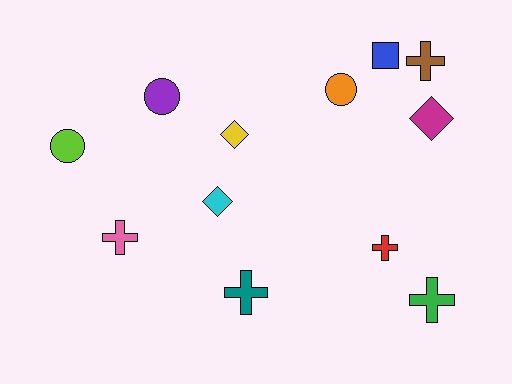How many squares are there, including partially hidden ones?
There is 1 square.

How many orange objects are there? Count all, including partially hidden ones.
There is 1 orange object.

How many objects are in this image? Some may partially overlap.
There are 12 objects.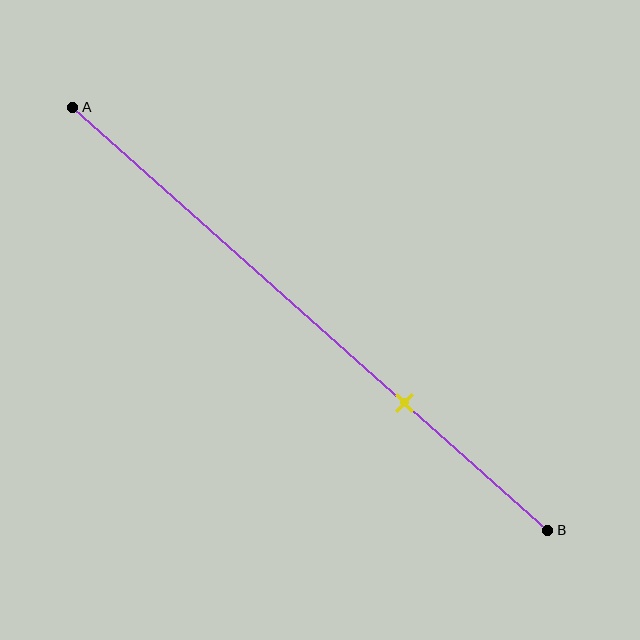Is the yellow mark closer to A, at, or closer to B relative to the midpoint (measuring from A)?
The yellow mark is closer to point B than the midpoint of segment AB.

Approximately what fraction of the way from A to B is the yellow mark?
The yellow mark is approximately 70% of the way from A to B.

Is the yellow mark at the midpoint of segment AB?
No, the mark is at about 70% from A, not at the 50% midpoint.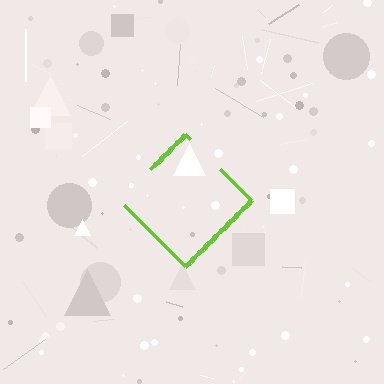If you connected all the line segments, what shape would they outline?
They would outline a diamond.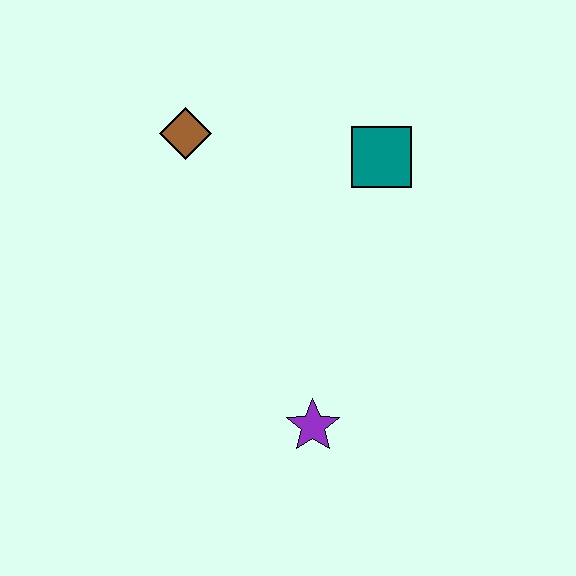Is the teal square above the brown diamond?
No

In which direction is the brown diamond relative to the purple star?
The brown diamond is above the purple star.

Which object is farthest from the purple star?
The brown diamond is farthest from the purple star.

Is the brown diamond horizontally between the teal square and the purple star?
No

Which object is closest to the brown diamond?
The teal square is closest to the brown diamond.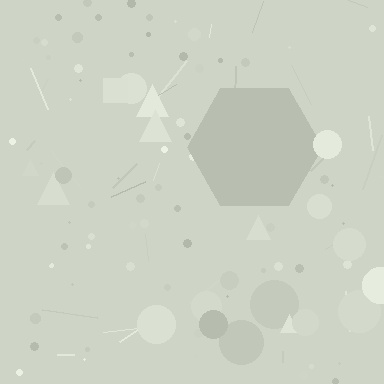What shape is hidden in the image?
A hexagon is hidden in the image.